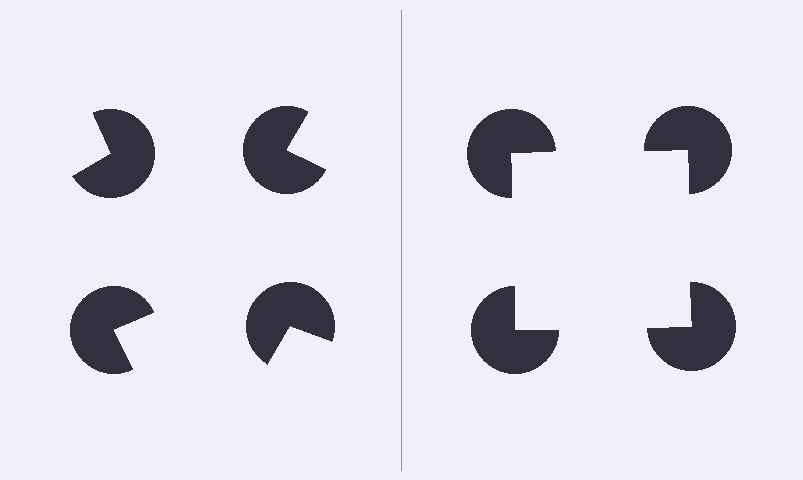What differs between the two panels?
The pac-man discs are positioned identically on both sides; only the wedge orientations differ. On the right they align to a square; on the left they are misaligned.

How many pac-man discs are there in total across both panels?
8 — 4 on each side.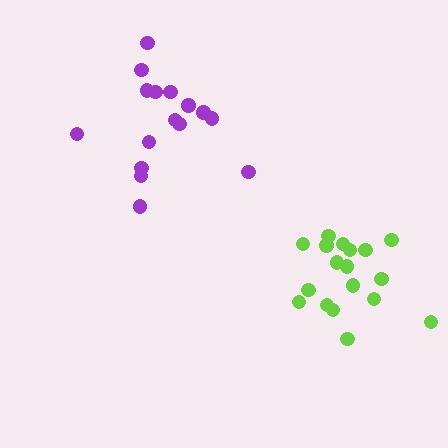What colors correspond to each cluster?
The clusters are colored: lime, purple.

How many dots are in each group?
Group 1: 18 dots, Group 2: 16 dots (34 total).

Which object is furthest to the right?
The lime cluster is rightmost.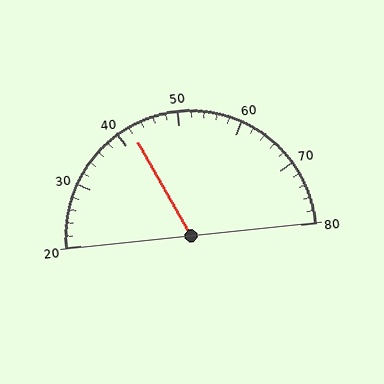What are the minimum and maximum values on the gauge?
The gauge ranges from 20 to 80.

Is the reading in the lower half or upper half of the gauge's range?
The reading is in the lower half of the range (20 to 80).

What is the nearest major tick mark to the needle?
The nearest major tick mark is 40.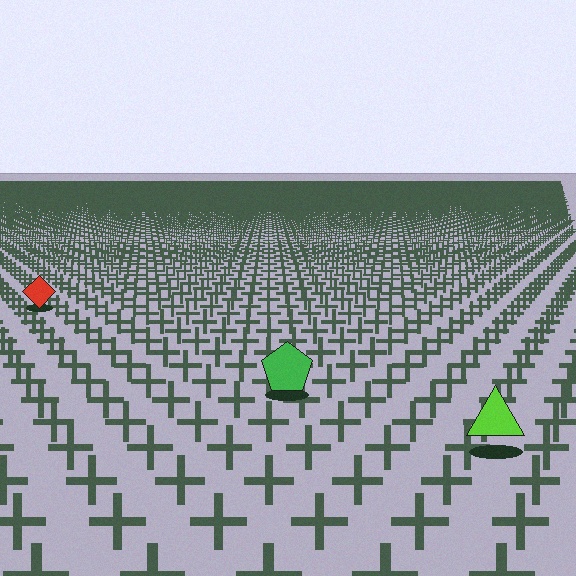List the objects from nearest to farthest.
From nearest to farthest: the lime triangle, the green pentagon, the red diamond.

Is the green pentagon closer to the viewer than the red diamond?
Yes. The green pentagon is closer — you can tell from the texture gradient: the ground texture is coarser near it.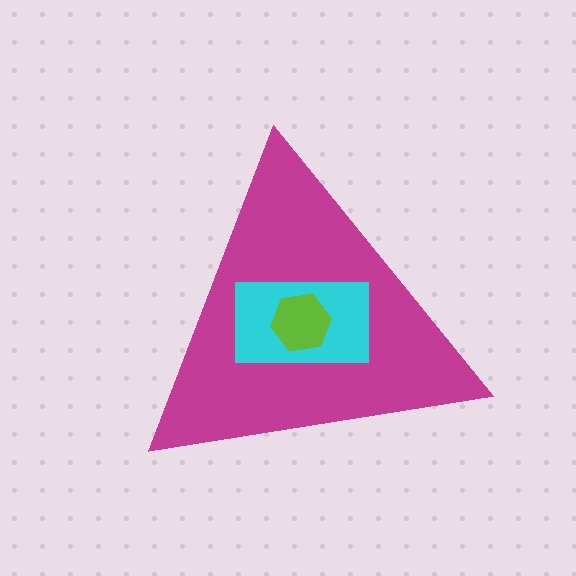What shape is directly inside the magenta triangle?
The cyan rectangle.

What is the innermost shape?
The lime hexagon.